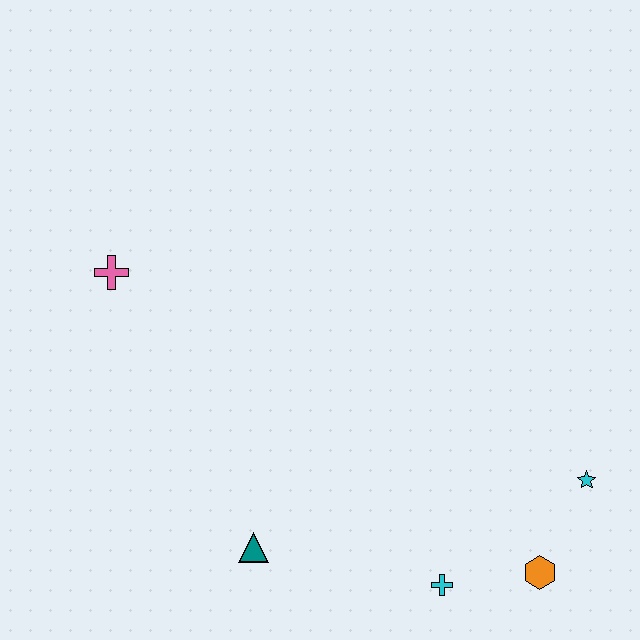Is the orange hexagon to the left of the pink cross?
No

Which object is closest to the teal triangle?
The cyan cross is closest to the teal triangle.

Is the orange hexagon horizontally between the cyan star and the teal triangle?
Yes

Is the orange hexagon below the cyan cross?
No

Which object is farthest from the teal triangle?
The cyan star is farthest from the teal triangle.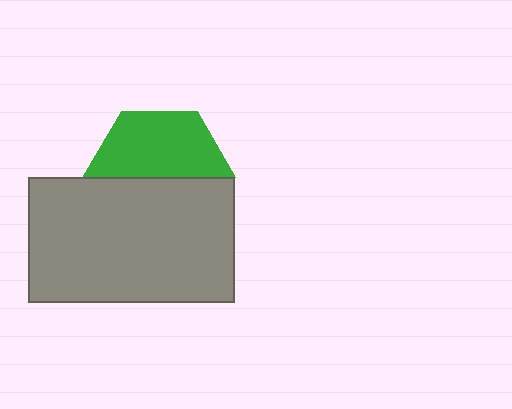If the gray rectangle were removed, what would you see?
You would see the complete green hexagon.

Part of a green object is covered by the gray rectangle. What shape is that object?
It is a hexagon.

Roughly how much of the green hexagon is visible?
About half of it is visible (roughly 50%).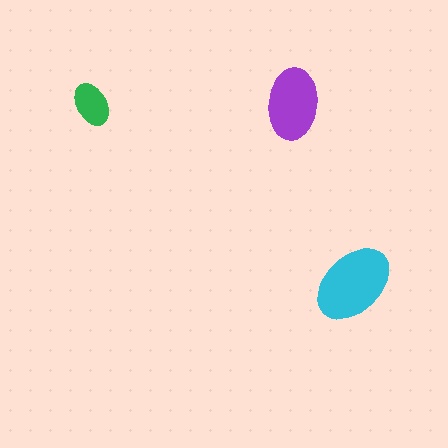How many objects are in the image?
There are 3 objects in the image.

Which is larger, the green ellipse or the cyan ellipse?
The cyan one.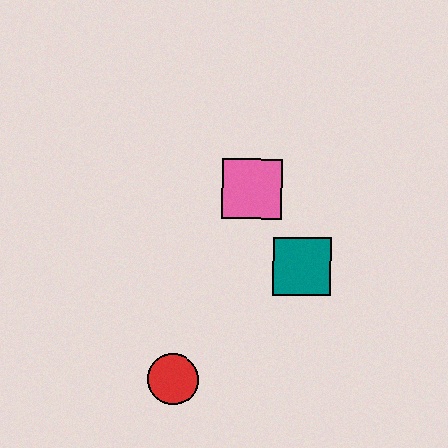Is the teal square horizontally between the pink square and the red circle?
No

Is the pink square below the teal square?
No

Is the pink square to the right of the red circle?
Yes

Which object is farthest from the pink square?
The red circle is farthest from the pink square.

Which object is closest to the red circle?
The teal square is closest to the red circle.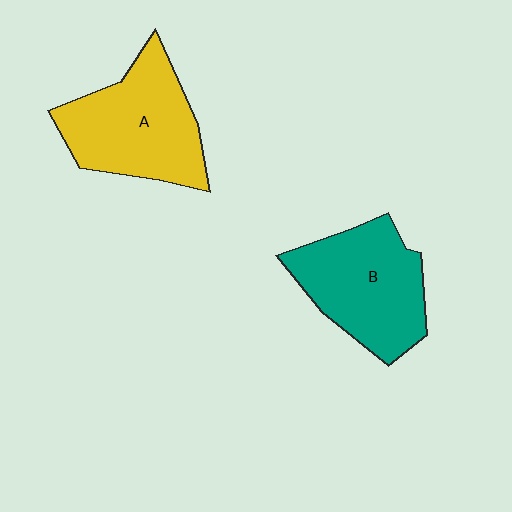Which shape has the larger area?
Shape A (yellow).